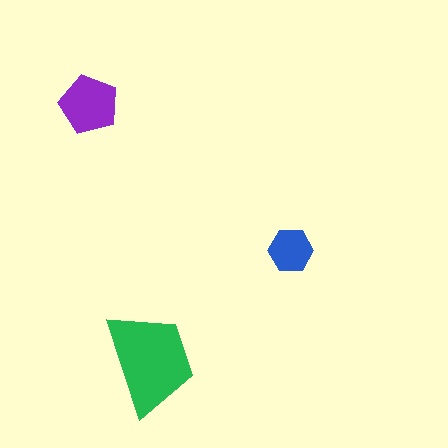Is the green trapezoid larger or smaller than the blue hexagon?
Larger.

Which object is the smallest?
The blue hexagon.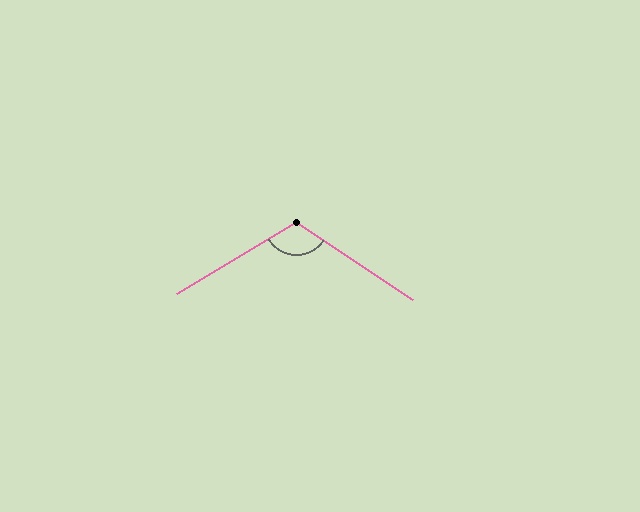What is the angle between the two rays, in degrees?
Approximately 115 degrees.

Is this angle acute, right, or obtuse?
It is obtuse.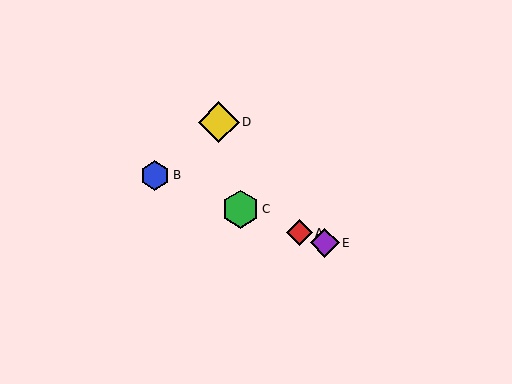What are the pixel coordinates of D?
Object D is at (219, 122).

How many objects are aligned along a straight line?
4 objects (A, B, C, E) are aligned along a straight line.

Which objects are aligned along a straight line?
Objects A, B, C, E are aligned along a straight line.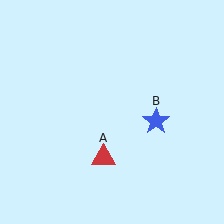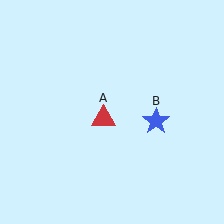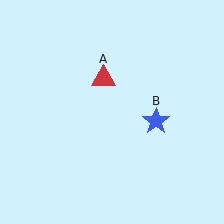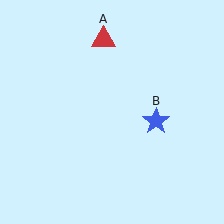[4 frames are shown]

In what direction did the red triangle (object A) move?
The red triangle (object A) moved up.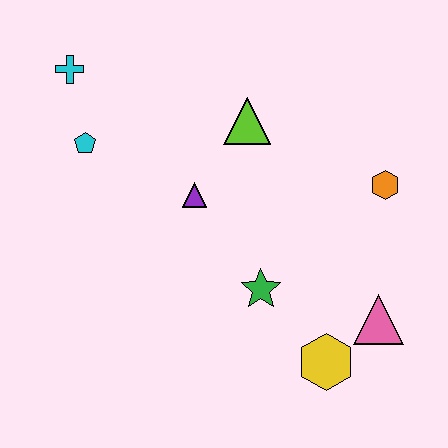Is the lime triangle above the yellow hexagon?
Yes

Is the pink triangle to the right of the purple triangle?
Yes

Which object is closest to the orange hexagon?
The pink triangle is closest to the orange hexagon.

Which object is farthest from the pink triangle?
The cyan cross is farthest from the pink triangle.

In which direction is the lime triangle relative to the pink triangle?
The lime triangle is above the pink triangle.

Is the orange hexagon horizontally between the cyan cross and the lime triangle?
No